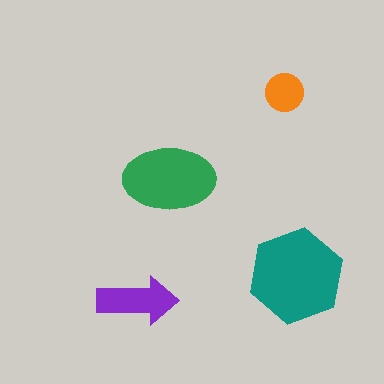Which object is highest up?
The orange circle is topmost.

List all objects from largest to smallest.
The teal hexagon, the green ellipse, the purple arrow, the orange circle.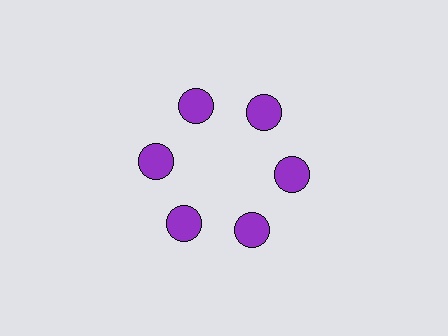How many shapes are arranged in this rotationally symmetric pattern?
There are 6 shapes, arranged in 6 groups of 1.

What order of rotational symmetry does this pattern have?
This pattern has 6-fold rotational symmetry.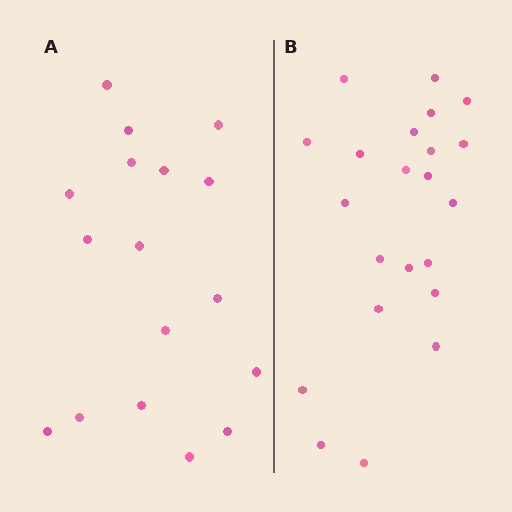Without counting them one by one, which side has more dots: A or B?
Region B (the right region) has more dots.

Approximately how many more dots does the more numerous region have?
Region B has about 5 more dots than region A.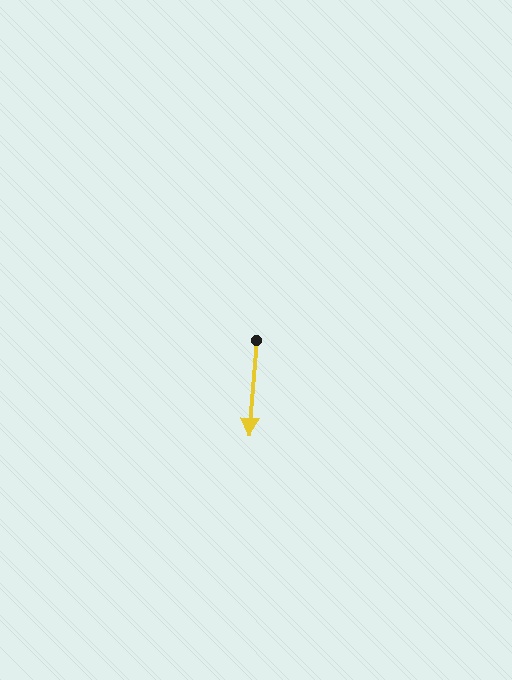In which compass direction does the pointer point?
South.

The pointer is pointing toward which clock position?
Roughly 6 o'clock.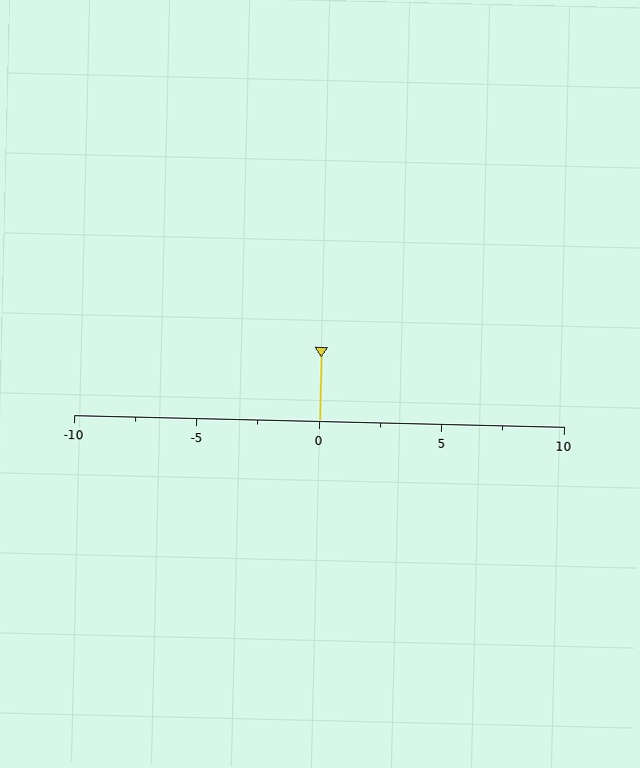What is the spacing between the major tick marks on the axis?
The major ticks are spaced 5 apart.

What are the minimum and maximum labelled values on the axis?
The axis runs from -10 to 10.